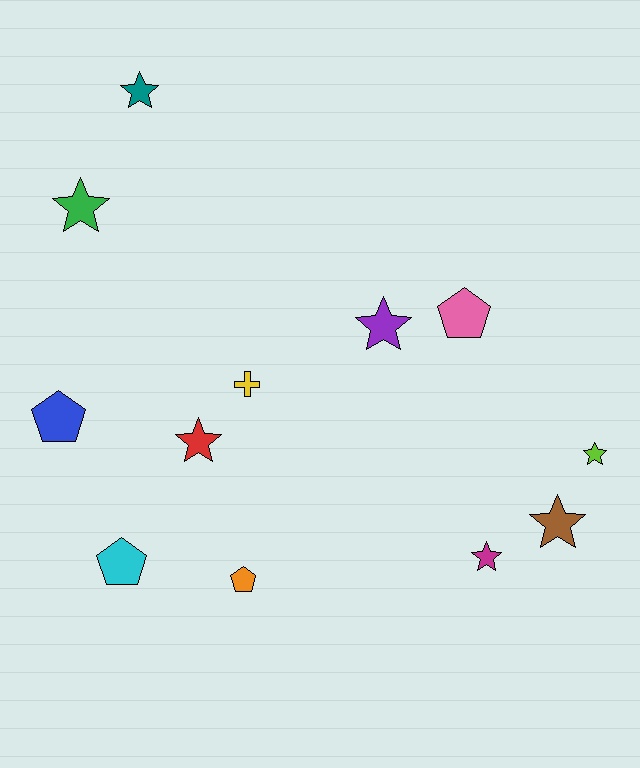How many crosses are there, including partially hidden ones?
There is 1 cross.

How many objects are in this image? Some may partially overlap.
There are 12 objects.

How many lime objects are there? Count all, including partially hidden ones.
There is 1 lime object.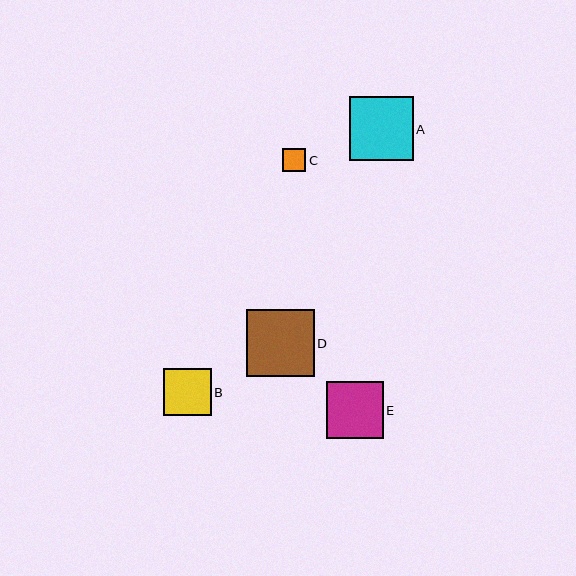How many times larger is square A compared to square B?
Square A is approximately 1.3 times the size of square B.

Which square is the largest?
Square D is the largest with a size of approximately 67 pixels.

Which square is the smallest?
Square C is the smallest with a size of approximately 23 pixels.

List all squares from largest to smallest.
From largest to smallest: D, A, E, B, C.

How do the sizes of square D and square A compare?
Square D and square A are approximately the same size.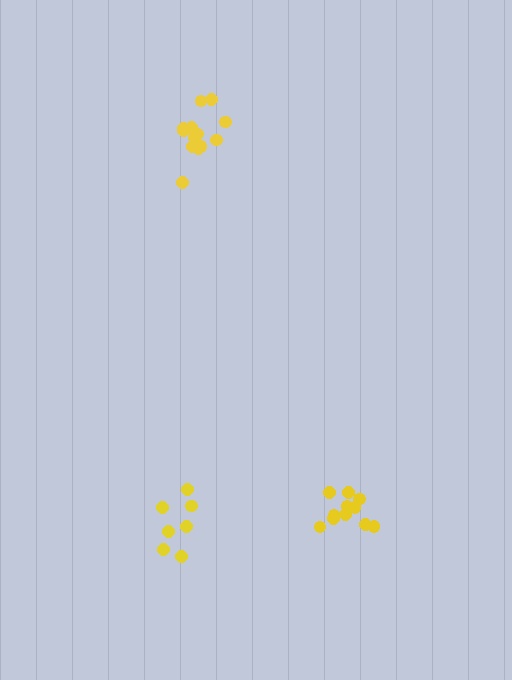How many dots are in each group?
Group 1: 13 dots, Group 2: 7 dots, Group 3: 11 dots (31 total).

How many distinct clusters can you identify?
There are 3 distinct clusters.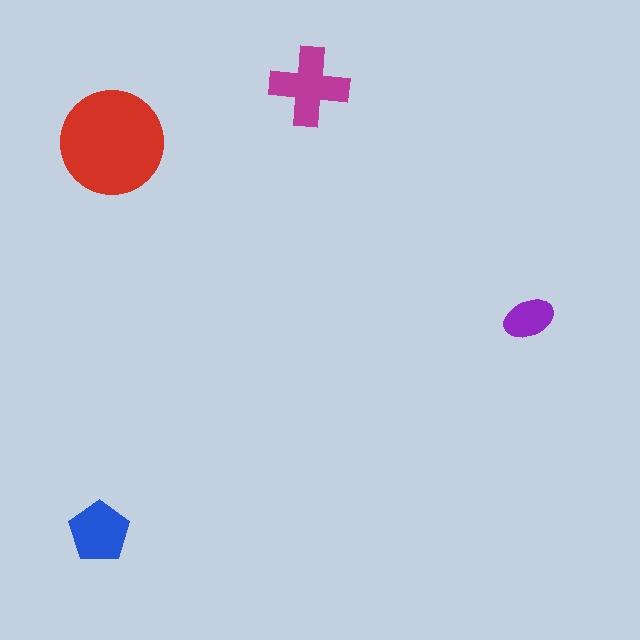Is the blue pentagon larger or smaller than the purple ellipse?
Larger.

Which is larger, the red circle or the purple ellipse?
The red circle.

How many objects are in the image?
There are 4 objects in the image.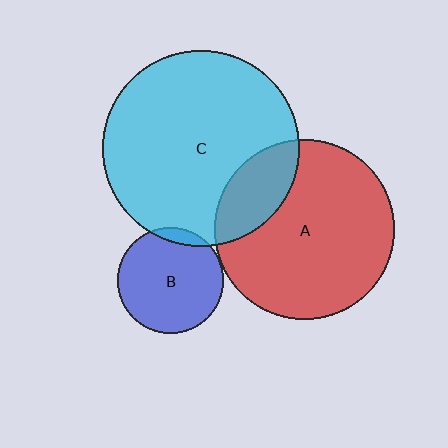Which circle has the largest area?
Circle C (cyan).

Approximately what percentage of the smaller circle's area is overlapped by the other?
Approximately 20%.